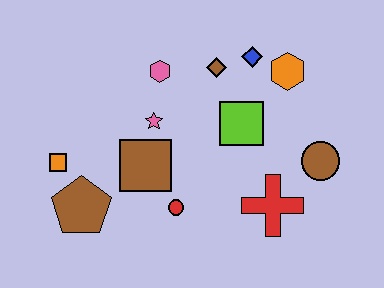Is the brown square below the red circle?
No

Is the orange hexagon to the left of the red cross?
No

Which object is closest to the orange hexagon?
The blue diamond is closest to the orange hexagon.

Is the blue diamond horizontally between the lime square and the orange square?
No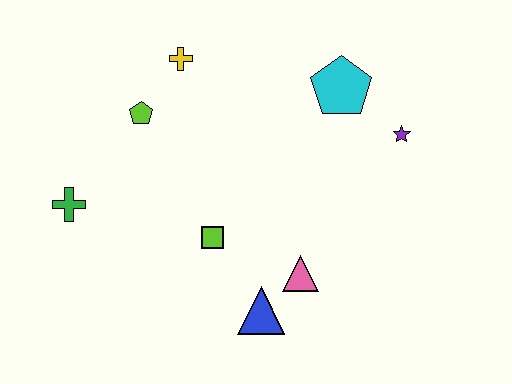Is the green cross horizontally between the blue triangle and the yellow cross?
No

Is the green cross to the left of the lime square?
Yes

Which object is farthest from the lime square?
The purple star is farthest from the lime square.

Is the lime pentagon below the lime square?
No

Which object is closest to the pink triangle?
The blue triangle is closest to the pink triangle.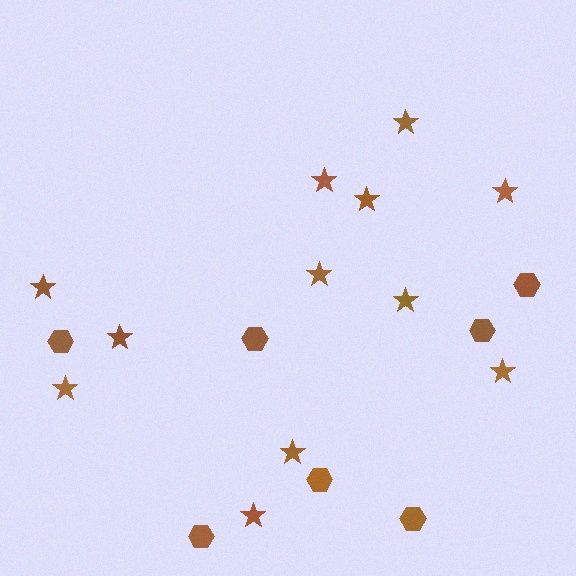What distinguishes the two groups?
There are 2 groups: one group of stars (12) and one group of hexagons (7).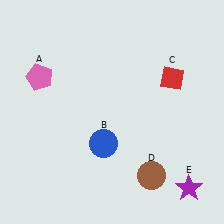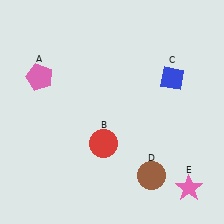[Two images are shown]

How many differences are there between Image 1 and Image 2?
There are 3 differences between the two images.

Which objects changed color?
B changed from blue to red. C changed from red to blue. E changed from purple to pink.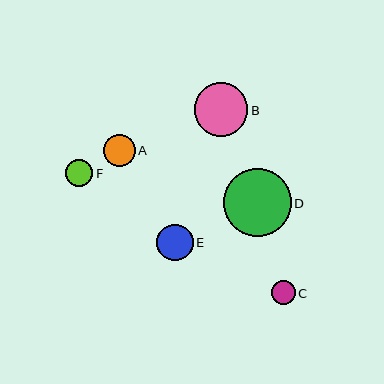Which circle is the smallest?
Circle C is the smallest with a size of approximately 24 pixels.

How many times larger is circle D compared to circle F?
Circle D is approximately 2.5 times the size of circle F.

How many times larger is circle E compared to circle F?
Circle E is approximately 1.3 times the size of circle F.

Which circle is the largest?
Circle D is the largest with a size of approximately 68 pixels.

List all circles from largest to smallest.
From largest to smallest: D, B, E, A, F, C.